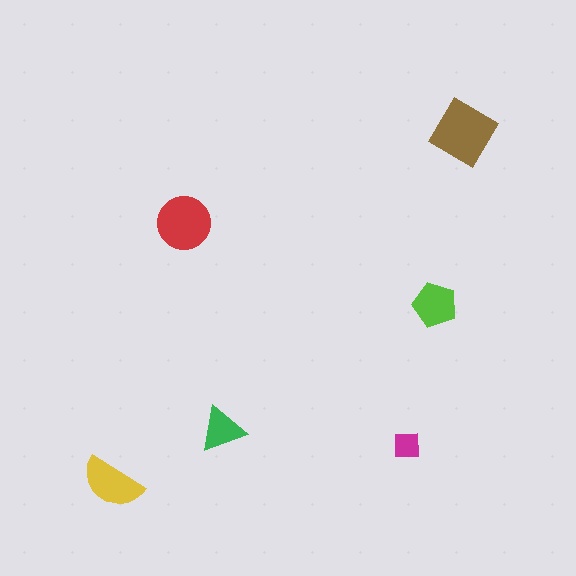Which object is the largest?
The brown diamond.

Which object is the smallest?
The magenta square.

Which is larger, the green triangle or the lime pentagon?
The lime pentagon.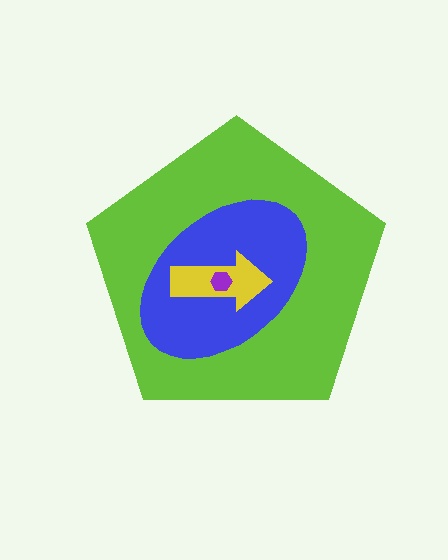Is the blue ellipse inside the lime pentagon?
Yes.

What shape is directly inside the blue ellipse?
The yellow arrow.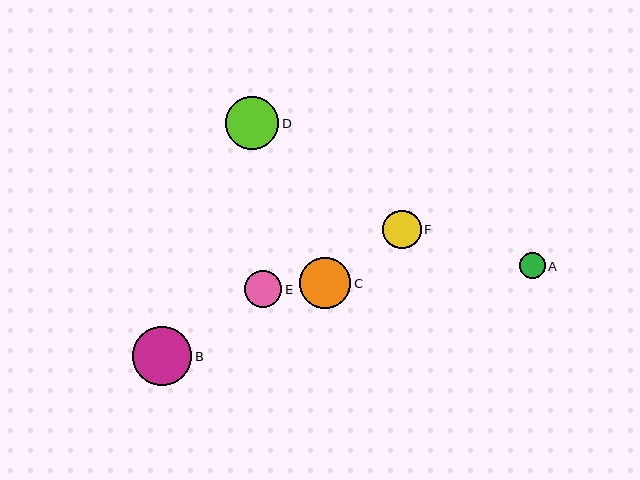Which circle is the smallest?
Circle A is the smallest with a size of approximately 26 pixels.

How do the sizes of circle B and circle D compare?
Circle B and circle D are approximately the same size.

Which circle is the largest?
Circle B is the largest with a size of approximately 59 pixels.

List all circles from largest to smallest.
From largest to smallest: B, D, C, F, E, A.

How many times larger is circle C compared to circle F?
Circle C is approximately 1.3 times the size of circle F.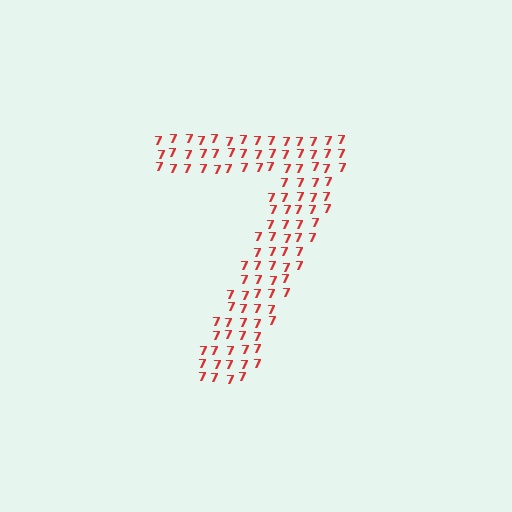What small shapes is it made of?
It is made of small digit 7's.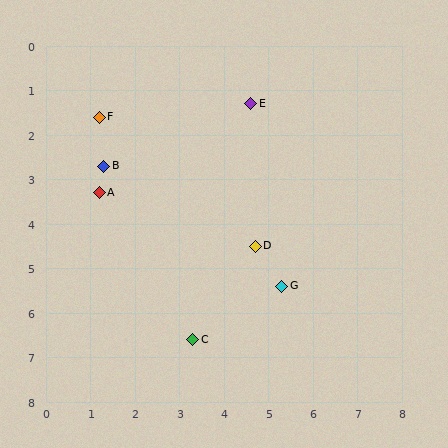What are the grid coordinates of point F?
Point F is at approximately (1.2, 1.6).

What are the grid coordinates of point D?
Point D is at approximately (4.7, 4.5).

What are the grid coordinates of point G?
Point G is at approximately (5.3, 5.4).